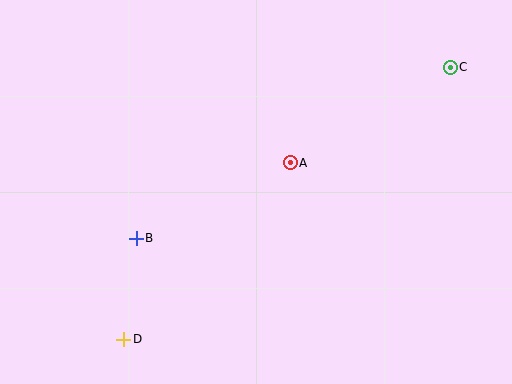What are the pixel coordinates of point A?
Point A is at (290, 163).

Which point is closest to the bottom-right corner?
Point A is closest to the bottom-right corner.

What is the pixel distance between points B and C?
The distance between B and C is 358 pixels.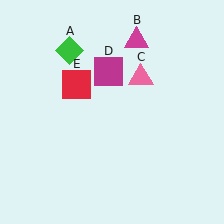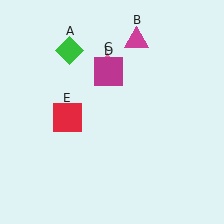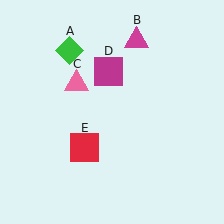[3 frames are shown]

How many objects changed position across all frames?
2 objects changed position: pink triangle (object C), red square (object E).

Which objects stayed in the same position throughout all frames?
Green diamond (object A) and magenta triangle (object B) and magenta square (object D) remained stationary.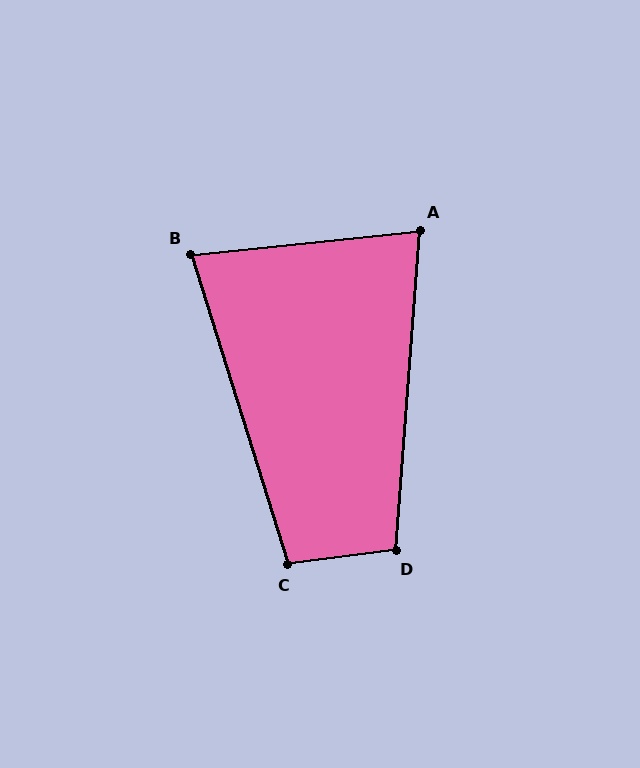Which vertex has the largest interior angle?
D, at approximately 102 degrees.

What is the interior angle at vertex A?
Approximately 80 degrees (acute).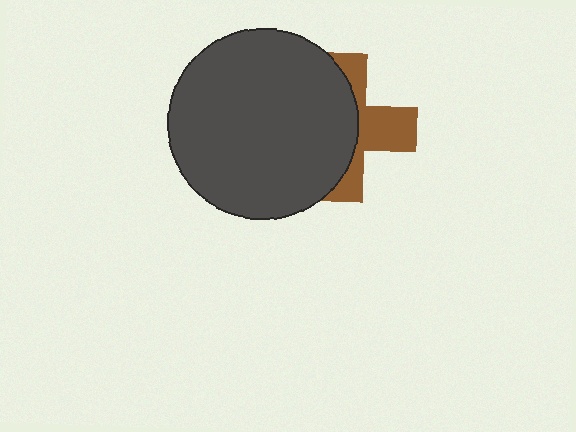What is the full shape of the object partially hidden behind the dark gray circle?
The partially hidden object is a brown cross.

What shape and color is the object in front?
The object in front is a dark gray circle.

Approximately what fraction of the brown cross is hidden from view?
Roughly 58% of the brown cross is hidden behind the dark gray circle.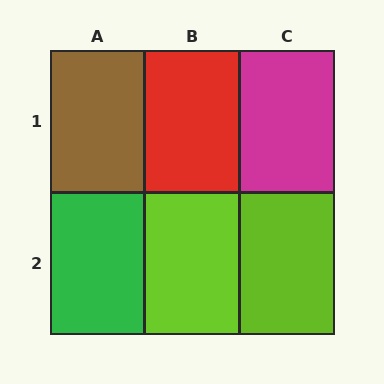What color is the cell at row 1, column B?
Red.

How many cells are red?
1 cell is red.